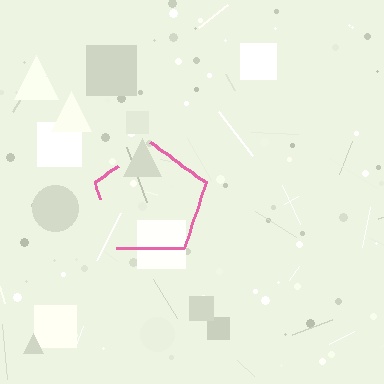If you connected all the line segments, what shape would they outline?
They would outline a pentagon.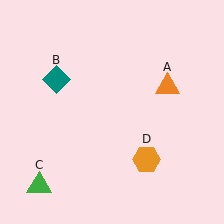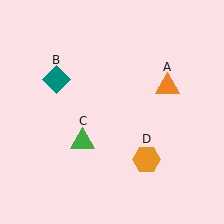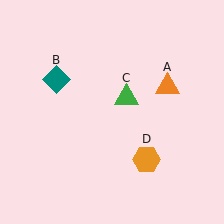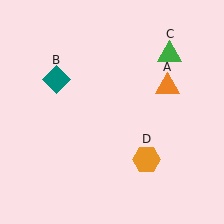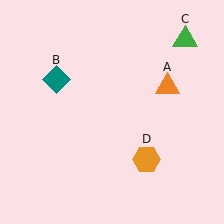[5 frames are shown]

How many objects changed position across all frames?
1 object changed position: green triangle (object C).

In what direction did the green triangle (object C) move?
The green triangle (object C) moved up and to the right.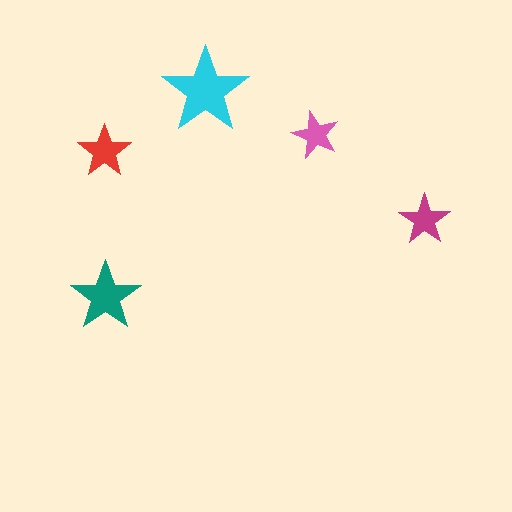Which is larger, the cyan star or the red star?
The cyan one.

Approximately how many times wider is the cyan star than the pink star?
About 2 times wider.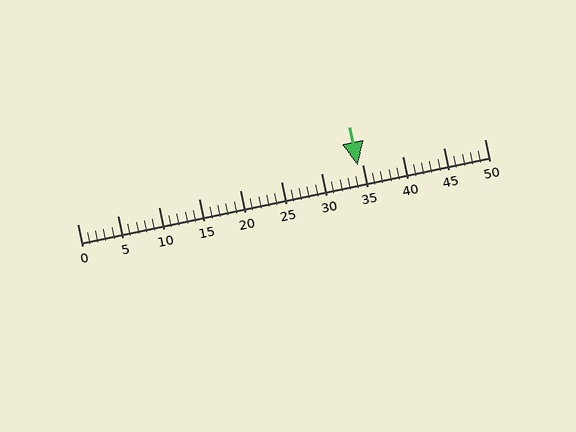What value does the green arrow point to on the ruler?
The green arrow points to approximately 34.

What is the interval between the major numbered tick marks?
The major tick marks are spaced 5 units apart.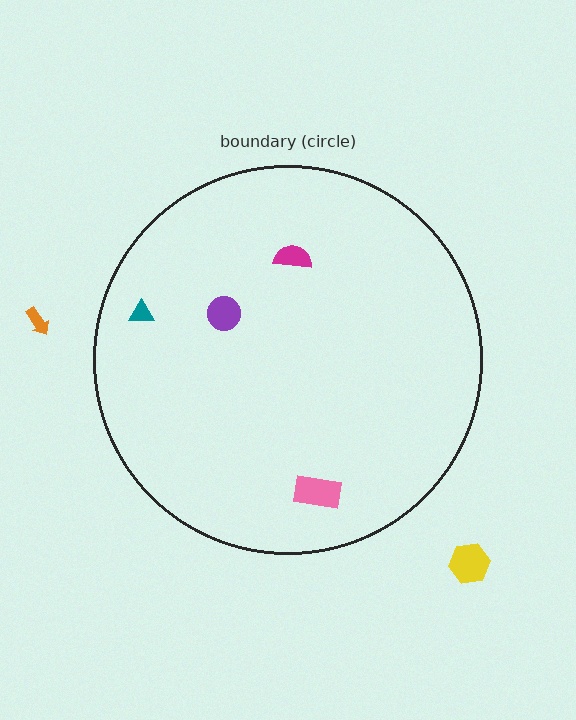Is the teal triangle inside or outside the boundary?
Inside.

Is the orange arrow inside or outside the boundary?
Outside.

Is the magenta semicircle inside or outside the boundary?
Inside.